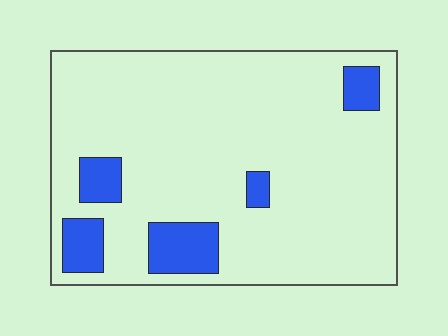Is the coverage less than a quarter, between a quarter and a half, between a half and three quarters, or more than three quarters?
Less than a quarter.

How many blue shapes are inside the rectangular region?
5.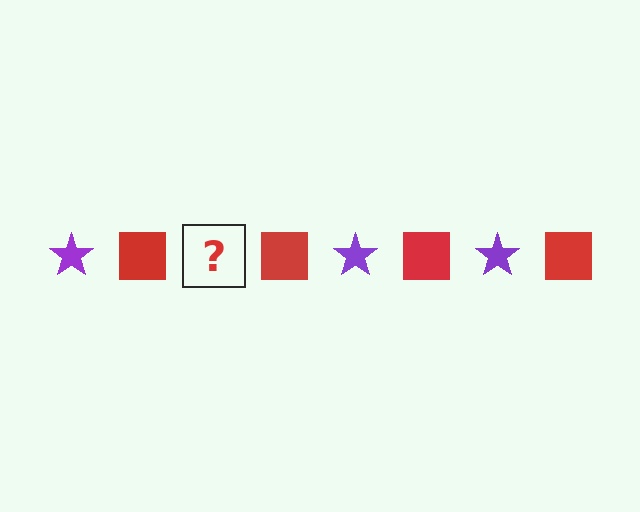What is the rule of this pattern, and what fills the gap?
The rule is that the pattern alternates between purple star and red square. The gap should be filled with a purple star.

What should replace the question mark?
The question mark should be replaced with a purple star.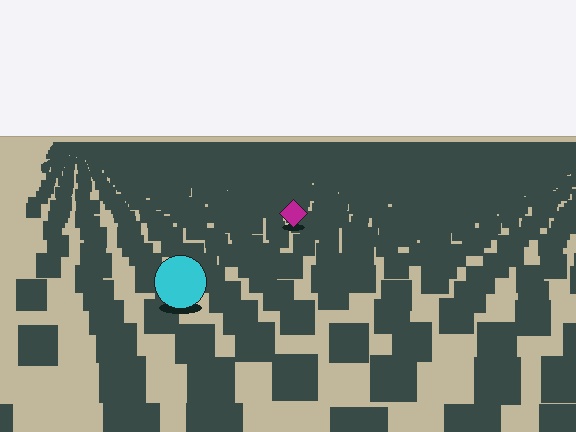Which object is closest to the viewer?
The cyan circle is closest. The texture marks near it are larger and more spread out.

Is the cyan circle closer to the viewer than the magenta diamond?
Yes. The cyan circle is closer — you can tell from the texture gradient: the ground texture is coarser near it.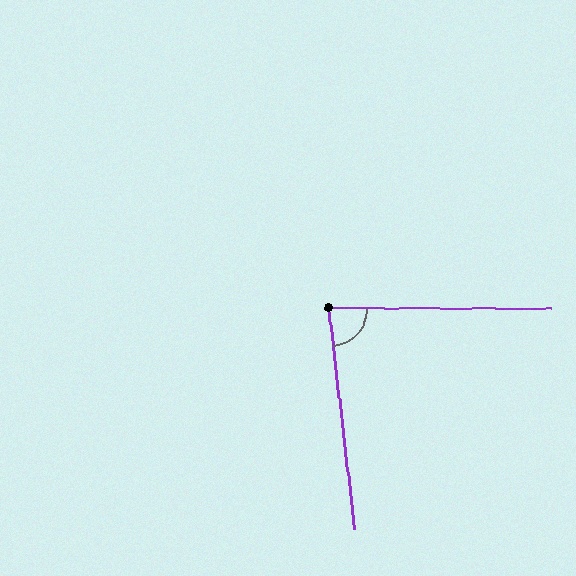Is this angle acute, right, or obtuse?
It is acute.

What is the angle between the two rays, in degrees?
Approximately 83 degrees.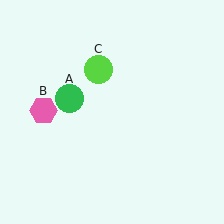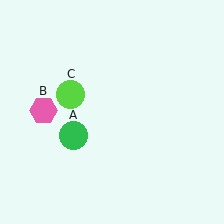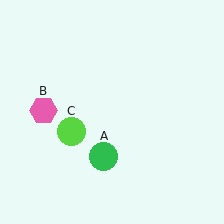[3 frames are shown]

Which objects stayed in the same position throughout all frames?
Pink hexagon (object B) remained stationary.